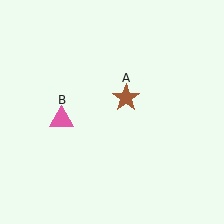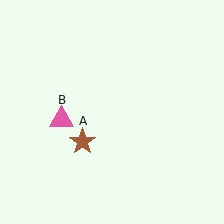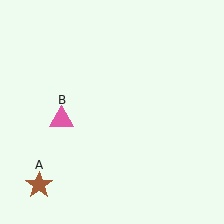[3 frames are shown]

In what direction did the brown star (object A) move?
The brown star (object A) moved down and to the left.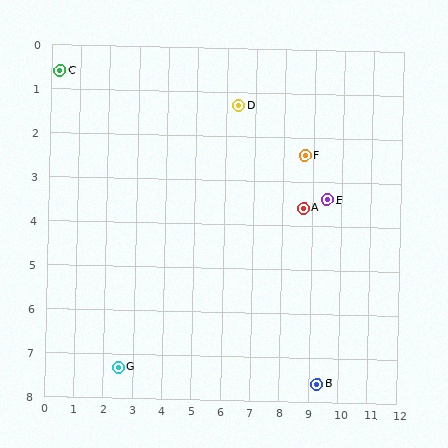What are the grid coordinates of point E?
Point E is at approximately (9.5, 3.4).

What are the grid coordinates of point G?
Point G is at approximately (2.5, 7.3).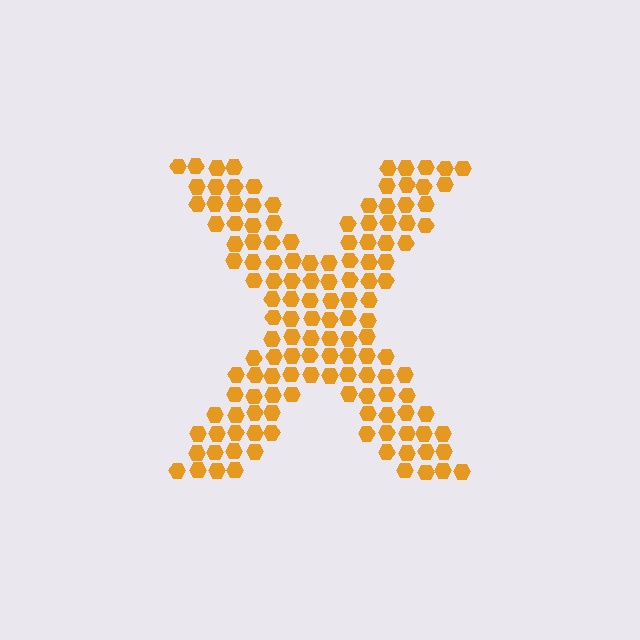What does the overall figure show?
The overall figure shows the letter X.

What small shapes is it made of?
It is made of small hexagons.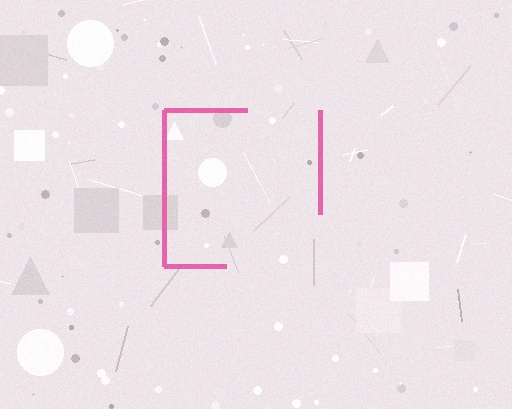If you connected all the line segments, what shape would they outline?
They would outline a square.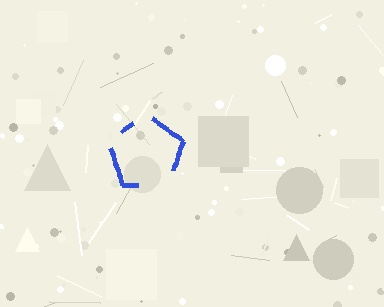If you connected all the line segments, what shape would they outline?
They would outline a pentagon.